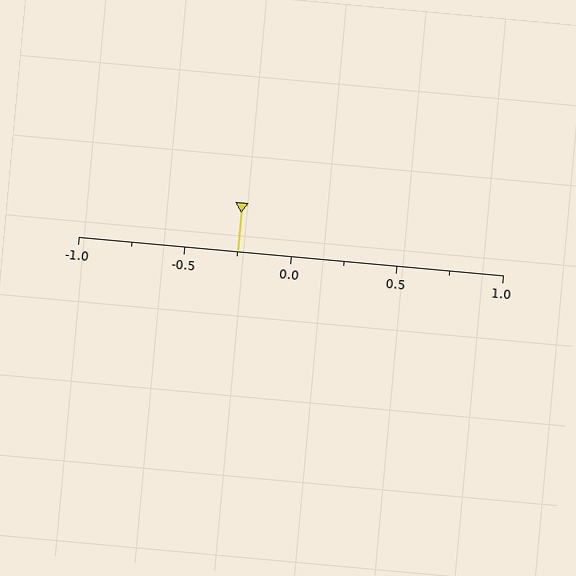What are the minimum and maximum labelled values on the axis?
The axis runs from -1.0 to 1.0.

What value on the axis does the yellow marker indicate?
The marker indicates approximately -0.25.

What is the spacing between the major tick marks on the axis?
The major ticks are spaced 0.5 apart.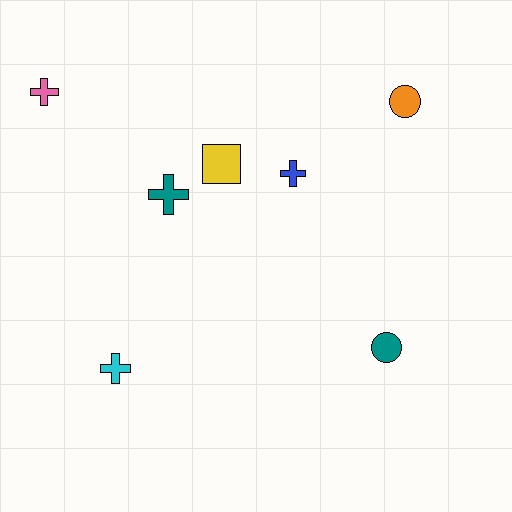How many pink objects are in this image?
There is 1 pink object.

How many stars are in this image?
There are no stars.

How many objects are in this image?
There are 7 objects.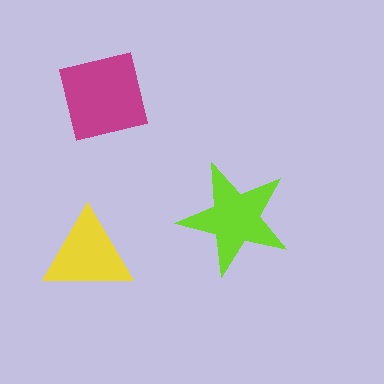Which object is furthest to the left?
The yellow triangle is leftmost.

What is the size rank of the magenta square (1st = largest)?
1st.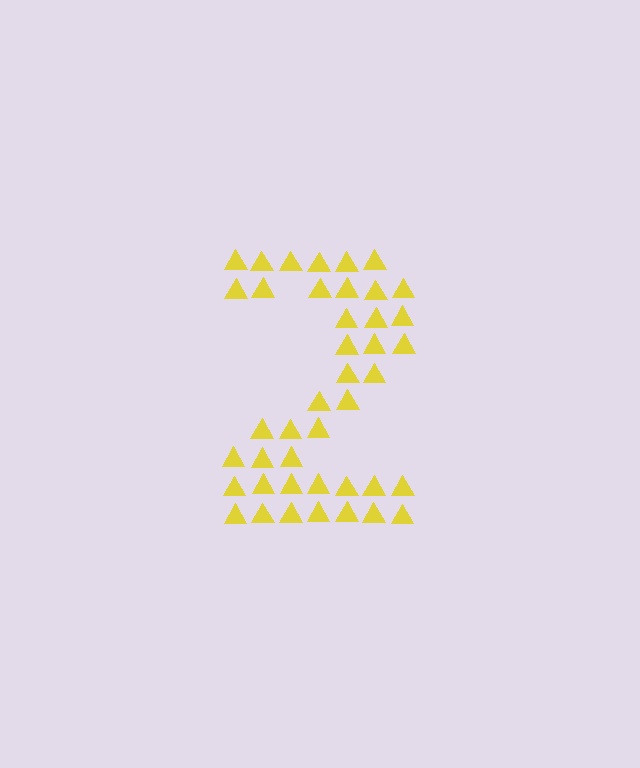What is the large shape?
The large shape is the digit 2.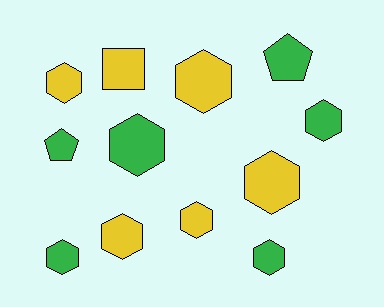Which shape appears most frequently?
Hexagon, with 9 objects.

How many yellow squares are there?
There is 1 yellow square.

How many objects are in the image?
There are 12 objects.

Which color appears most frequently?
Green, with 6 objects.